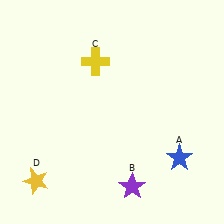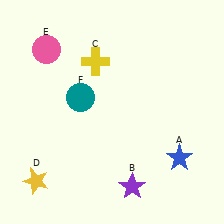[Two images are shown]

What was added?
A pink circle (E), a teal circle (F) were added in Image 2.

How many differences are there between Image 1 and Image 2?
There are 2 differences between the two images.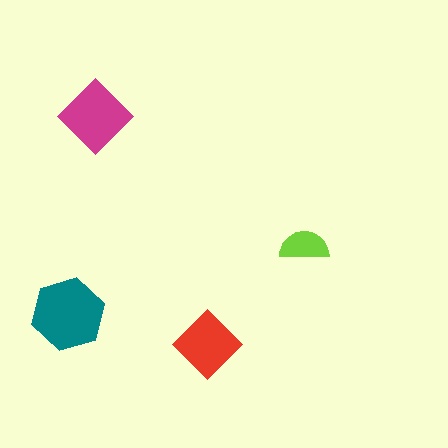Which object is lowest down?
The red diamond is bottommost.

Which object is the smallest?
The lime semicircle.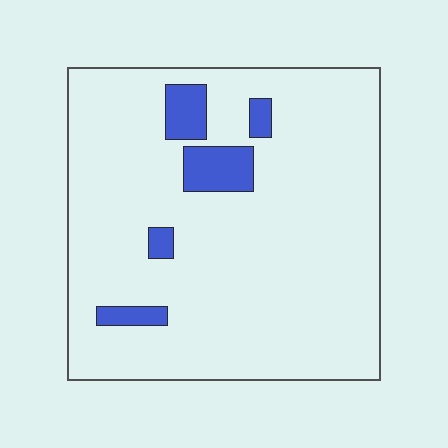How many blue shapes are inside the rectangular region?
5.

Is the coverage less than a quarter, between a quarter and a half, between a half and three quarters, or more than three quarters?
Less than a quarter.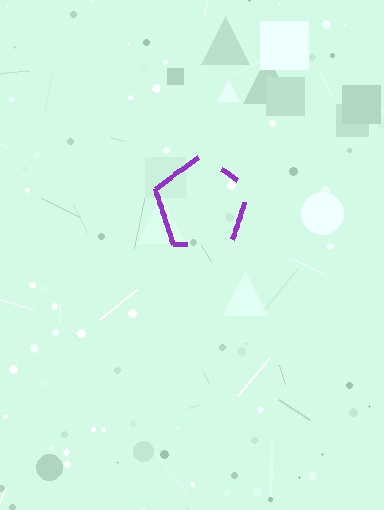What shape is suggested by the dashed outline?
The dashed outline suggests a pentagon.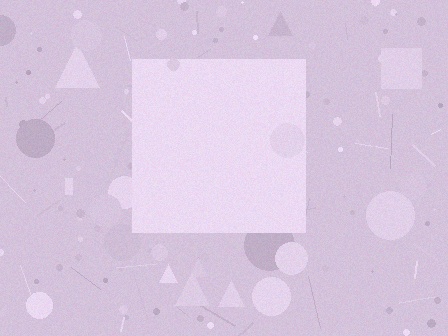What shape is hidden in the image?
A square is hidden in the image.